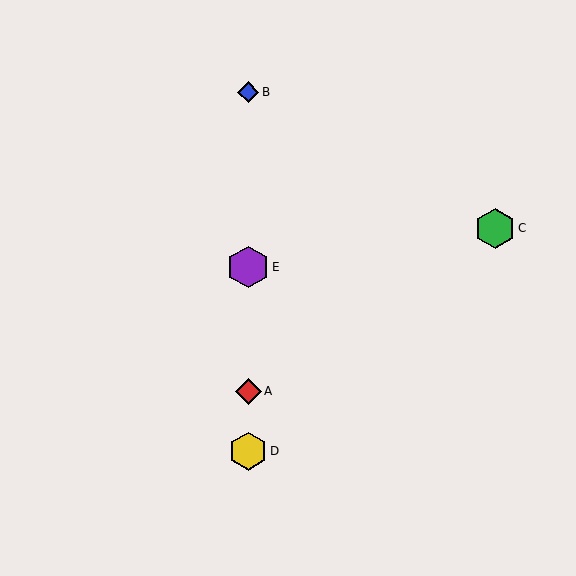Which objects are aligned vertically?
Objects A, B, D, E are aligned vertically.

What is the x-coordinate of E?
Object E is at x≈248.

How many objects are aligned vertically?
4 objects (A, B, D, E) are aligned vertically.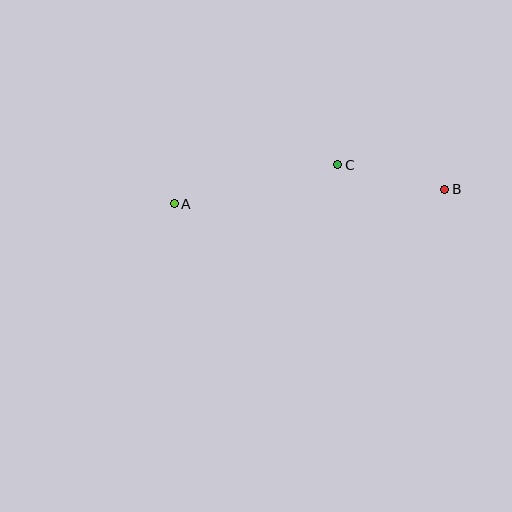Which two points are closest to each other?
Points B and C are closest to each other.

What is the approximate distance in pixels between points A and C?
The distance between A and C is approximately 168 pixels.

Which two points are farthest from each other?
Points A and B are farthest from each other.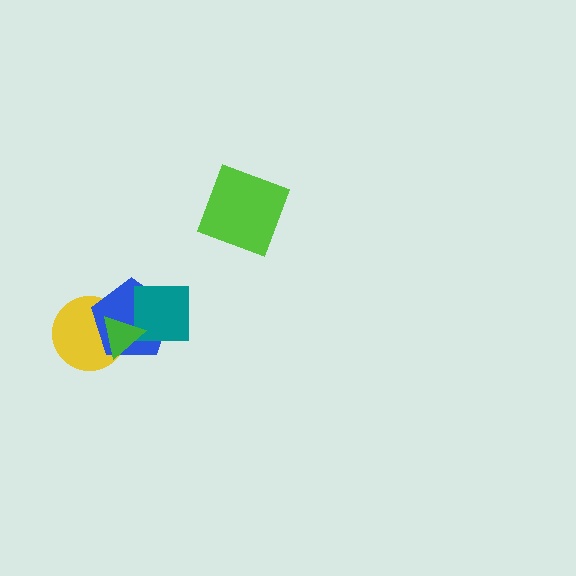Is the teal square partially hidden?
Yes, it is partially covered by another shape.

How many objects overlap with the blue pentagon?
3 objects overlap with the blue pentagon.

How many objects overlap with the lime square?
0 objects overlap with the lime square.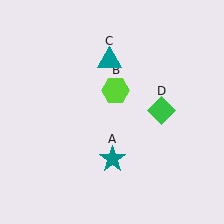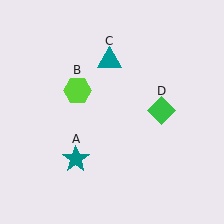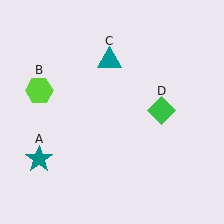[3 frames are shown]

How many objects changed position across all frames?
2 objects changed position: teal star (object A), lime hexagon (object B).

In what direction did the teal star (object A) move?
The teal star (object A) moved left.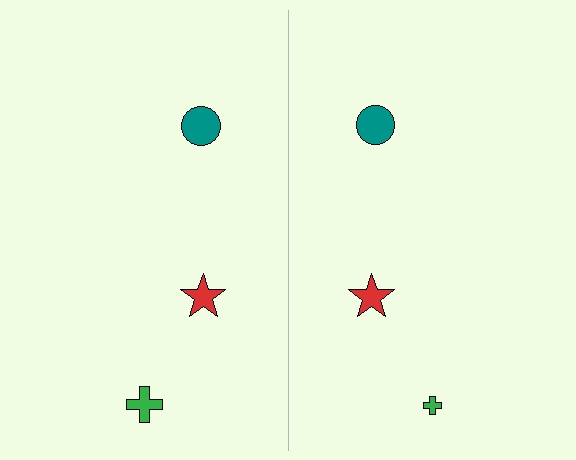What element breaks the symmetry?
The green cross on the right side has a different size than its mirror counterpart.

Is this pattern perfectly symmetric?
No, the pattern is not perfectly symmetric. The green cross on the right side has a different size than its mirror counterpart.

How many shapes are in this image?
There are 6 shapes in this image.